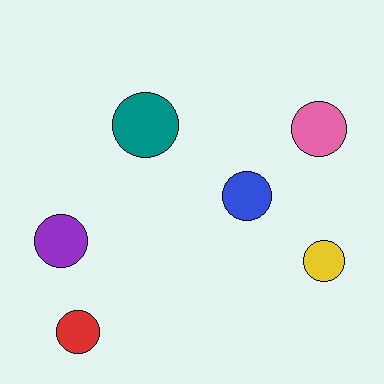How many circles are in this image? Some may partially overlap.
There are 6 circles.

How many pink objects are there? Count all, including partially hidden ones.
There is 1 pink object.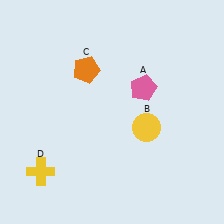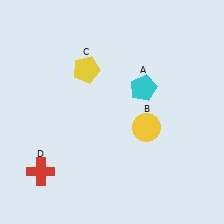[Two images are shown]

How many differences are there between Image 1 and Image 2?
There are 3 differences between the two images.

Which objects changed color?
A changed from pink to cyan. C changed from orange to yellow. D changed from yellow to red.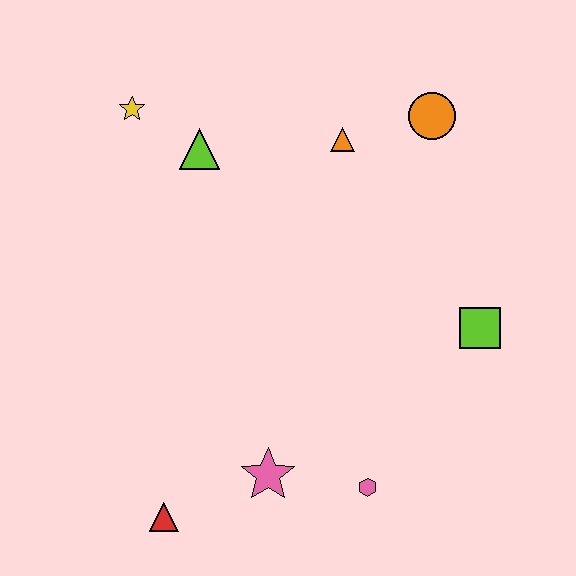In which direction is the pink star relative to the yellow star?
The pink star is below the yellow star.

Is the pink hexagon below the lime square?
Yes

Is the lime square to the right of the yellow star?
Yes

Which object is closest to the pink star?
The pink hexagon is closest to the pink star.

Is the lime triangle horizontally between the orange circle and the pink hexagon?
No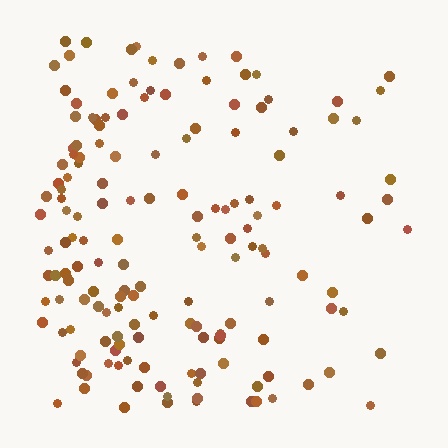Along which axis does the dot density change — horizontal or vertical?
Horizontal.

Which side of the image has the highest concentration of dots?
The left.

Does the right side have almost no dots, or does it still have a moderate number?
Still a moderate number, just noticeably fewer than the left.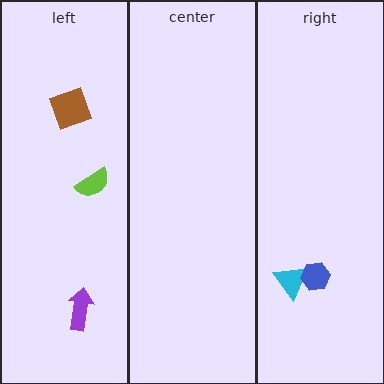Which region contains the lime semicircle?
The left region.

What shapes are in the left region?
The brown square, the lime semicircle, the purple arrow.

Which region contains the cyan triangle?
The right region.